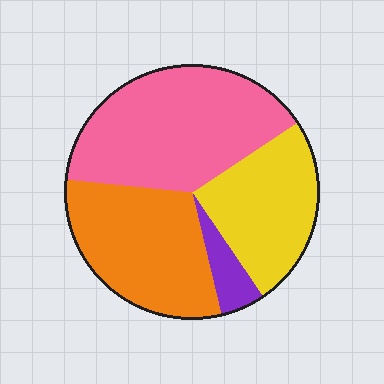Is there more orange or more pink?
Pink.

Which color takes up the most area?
Pink, at roughly 40%.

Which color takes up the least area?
Purple, at roughly 5%.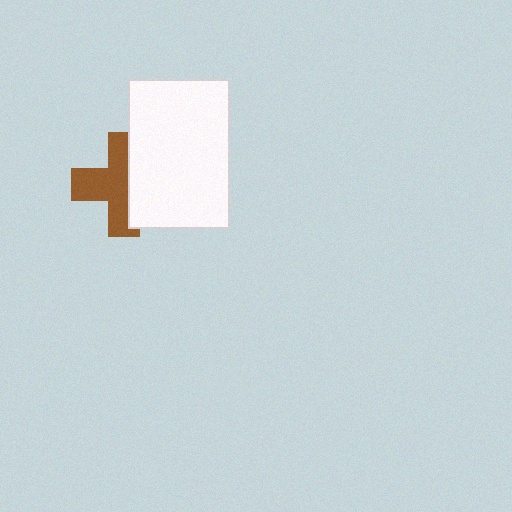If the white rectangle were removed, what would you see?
You would see the complete brown cross.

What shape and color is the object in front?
The object in front is a white rectangle.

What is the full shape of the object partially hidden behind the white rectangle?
The partially hidden object is a brown cross.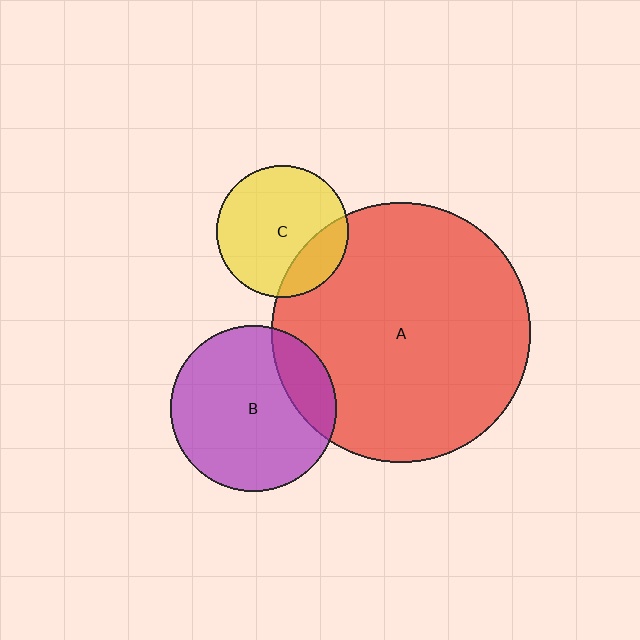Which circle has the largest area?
Circle A (red).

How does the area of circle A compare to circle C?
Approximately 3.8 times.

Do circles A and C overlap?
Yes.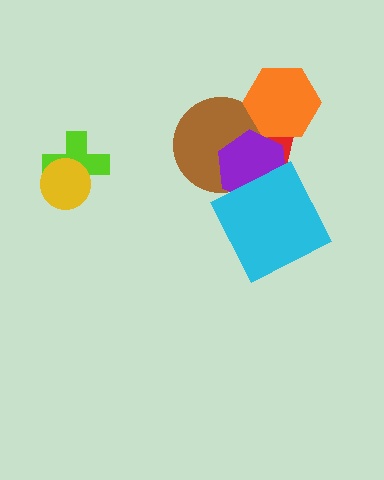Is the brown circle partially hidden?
Yes, it is partially covered by another shape.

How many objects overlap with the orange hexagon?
2 objects overlap with the orange hexagon.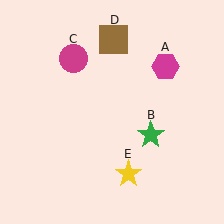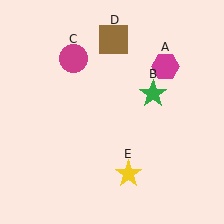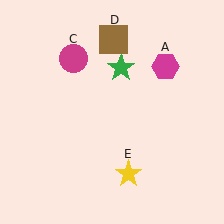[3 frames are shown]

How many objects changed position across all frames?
1 object changed position: green star (object B).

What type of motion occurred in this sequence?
The green star (object B) rotated counterclockwise around the center of the scene.